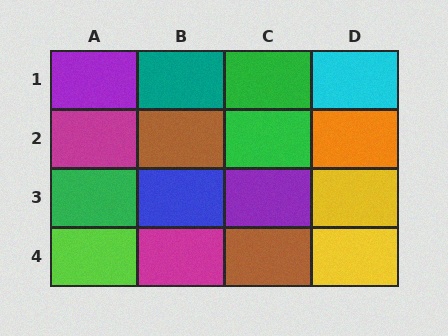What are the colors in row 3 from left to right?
Green, blue, purple, yellow.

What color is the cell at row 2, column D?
Orange.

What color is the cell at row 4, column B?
Magenta.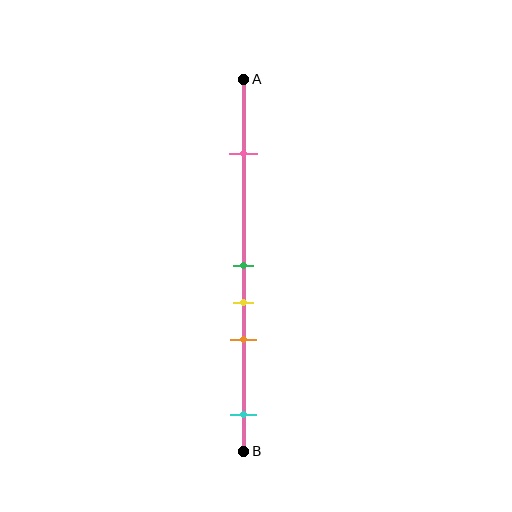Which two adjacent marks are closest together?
The green and yellow marks are the closest adjacent pair.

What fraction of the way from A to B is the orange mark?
The orange mark is approximately 70% (0.7) of the way from A to B.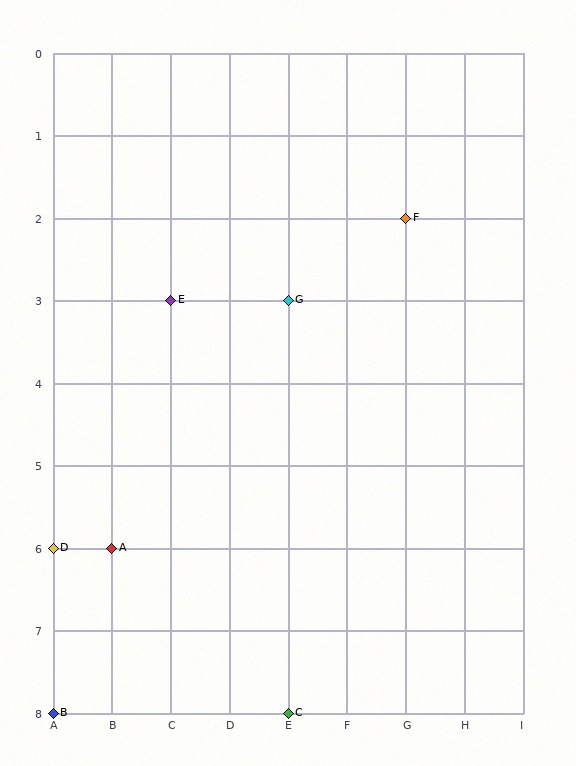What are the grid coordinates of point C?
Point C is at grid coordinates (E, 8).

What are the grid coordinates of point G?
Point G is at grid coordinates (E, 3).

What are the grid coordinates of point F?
Point F is at grid coordinates (G, 2).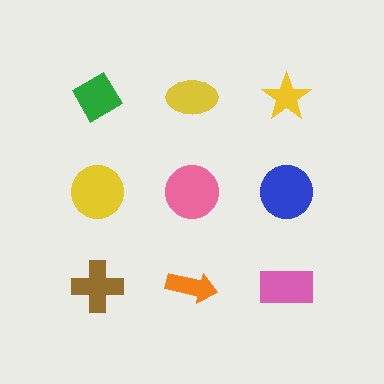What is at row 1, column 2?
A yellow ellipse.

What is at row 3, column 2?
An orange arrow.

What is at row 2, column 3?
A blue circle.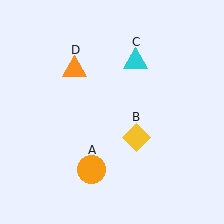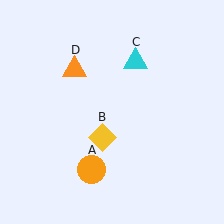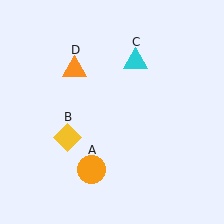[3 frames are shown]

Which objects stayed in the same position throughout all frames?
Orange circle (object A) and cyan triangle (object C) and orange triangle (object D) remained stationary.